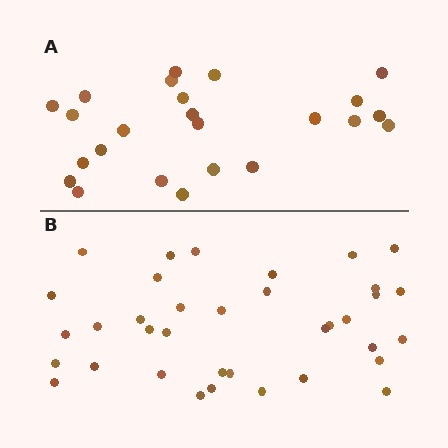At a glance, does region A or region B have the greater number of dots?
Region B (the bottom region) has more dots.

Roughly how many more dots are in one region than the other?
Region B has roughly 12 or so more dots than region A.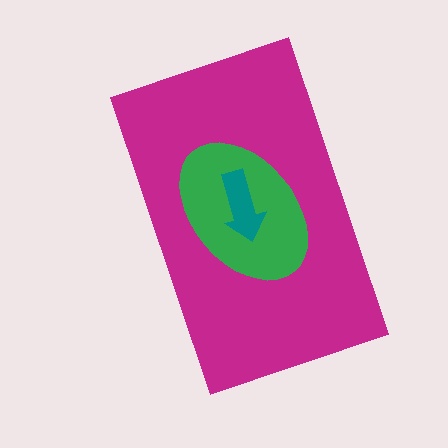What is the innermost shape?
The teal arrow.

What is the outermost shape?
The magenta rectangle.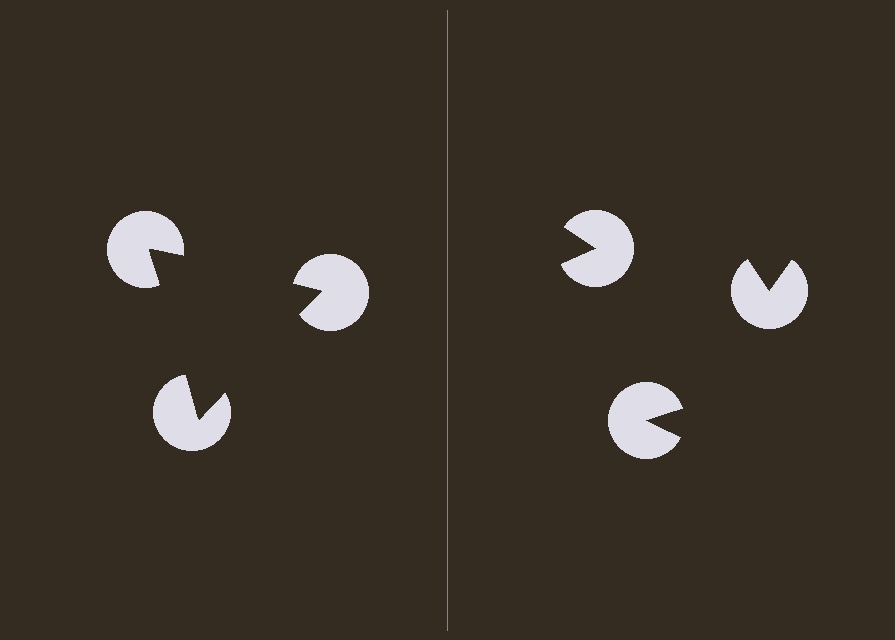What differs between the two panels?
The pac-man discs are positioned identically on both sides; only the wedge orientations differ. On the left they align to a triangle; on the right they are misaligned.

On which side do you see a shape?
An illusory triangle appears on the left side. On the right side the wedge cuts are rotated, so no coherent shape forms.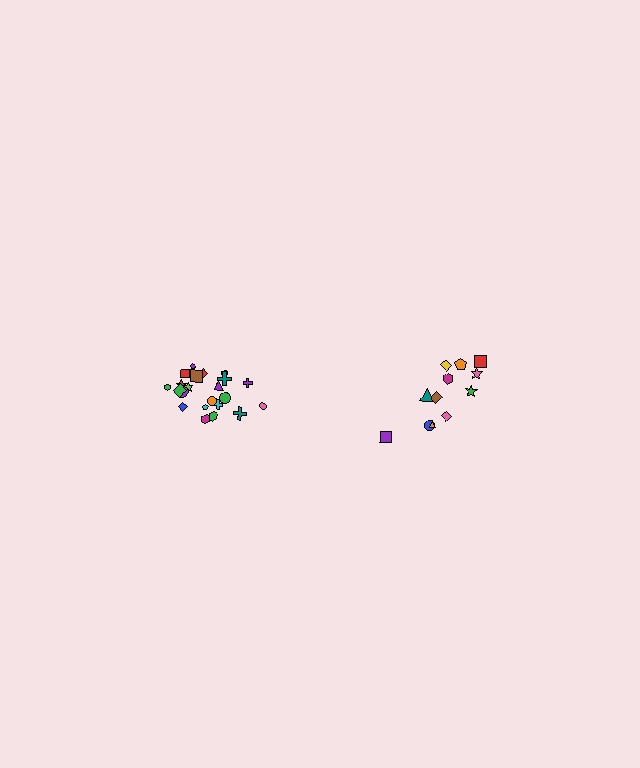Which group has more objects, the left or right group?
The left group.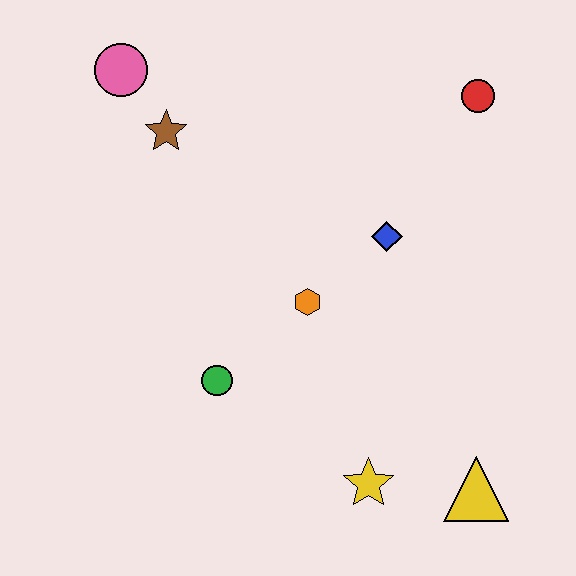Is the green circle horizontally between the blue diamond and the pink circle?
Yes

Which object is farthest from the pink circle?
The yellow triangle is farthest from the pink circle.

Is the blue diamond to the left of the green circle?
No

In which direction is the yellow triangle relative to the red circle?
The yellow triangle is below the red circle.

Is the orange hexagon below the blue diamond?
Yes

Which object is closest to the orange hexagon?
The blue diamond is closest to the orange hexagon.